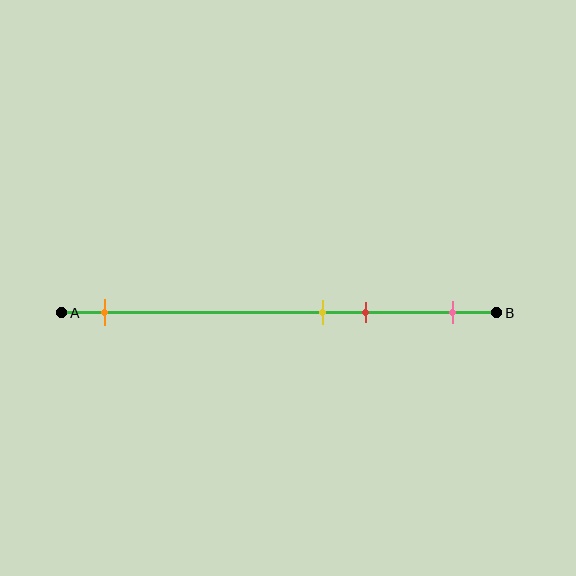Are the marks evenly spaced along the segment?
No, the marks are not evenly spaced.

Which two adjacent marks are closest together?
The yellow and red marks are the closest adjacent pair.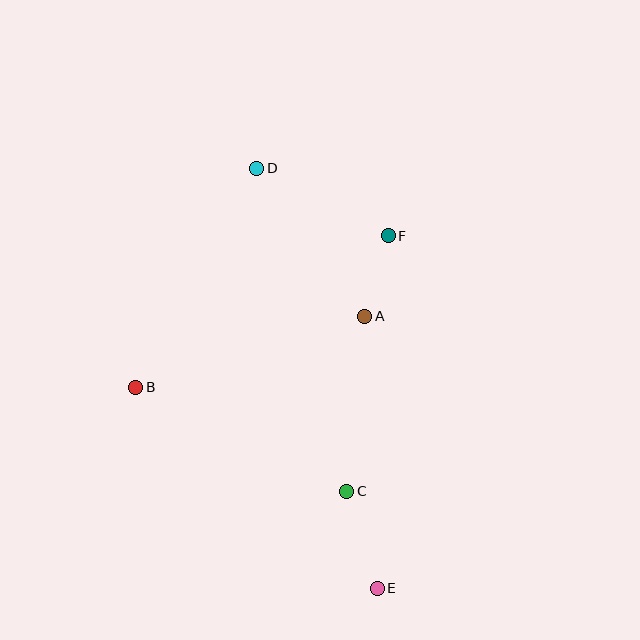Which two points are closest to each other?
Points A and F are closest to each other.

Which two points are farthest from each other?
Points D and E are farthest from each other.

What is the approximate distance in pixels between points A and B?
The distance between A and B is approximately 240 pixels.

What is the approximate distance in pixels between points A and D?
The distance between A and D is approximately 183 pixels.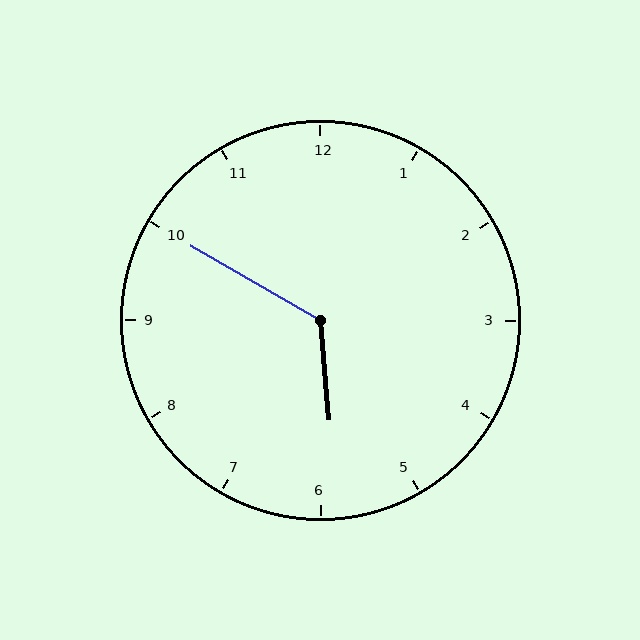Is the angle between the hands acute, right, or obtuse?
It is obtuse.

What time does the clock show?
5:50.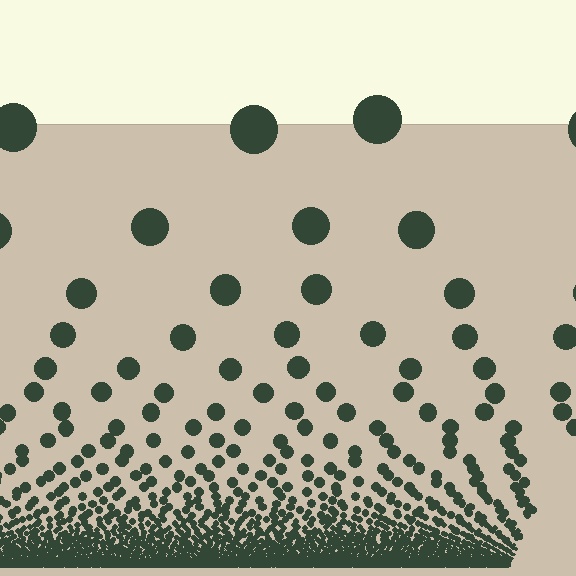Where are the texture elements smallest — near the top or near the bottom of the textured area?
Near the bottom.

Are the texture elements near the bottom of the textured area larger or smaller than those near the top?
Smaller. The gradient is inverted — elements near the bottom are smaller and denser.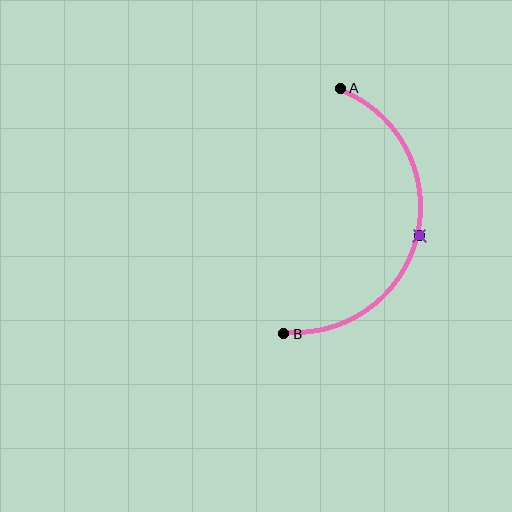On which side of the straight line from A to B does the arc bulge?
The arc bulges to the right of the straight line connecting A and B.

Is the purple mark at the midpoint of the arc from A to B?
Yes. The purple mark lies on the arc at equal arc-length from both A and B — it is the arc midpoint.